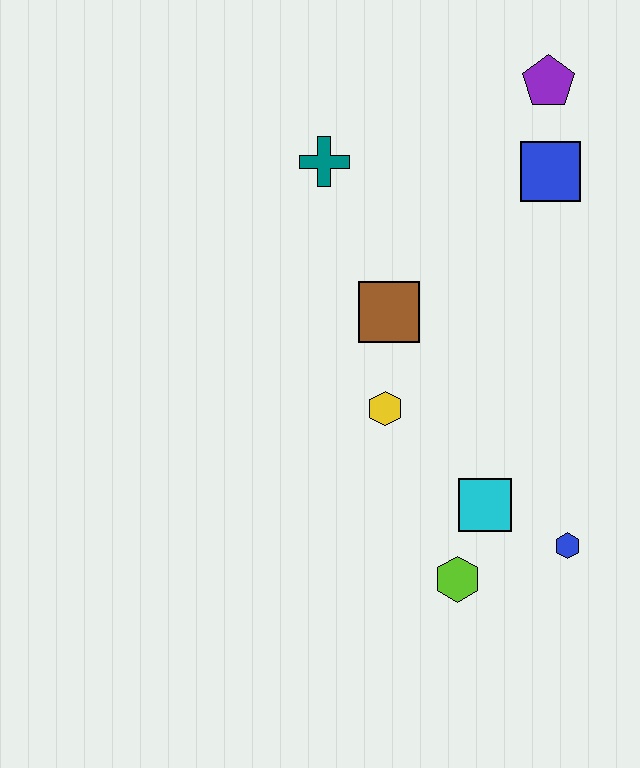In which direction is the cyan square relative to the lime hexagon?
The cyan square is above the lime hexagon.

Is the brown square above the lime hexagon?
Yes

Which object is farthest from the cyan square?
The purple pentagon is farthest from the cyan square.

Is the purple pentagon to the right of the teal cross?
Yes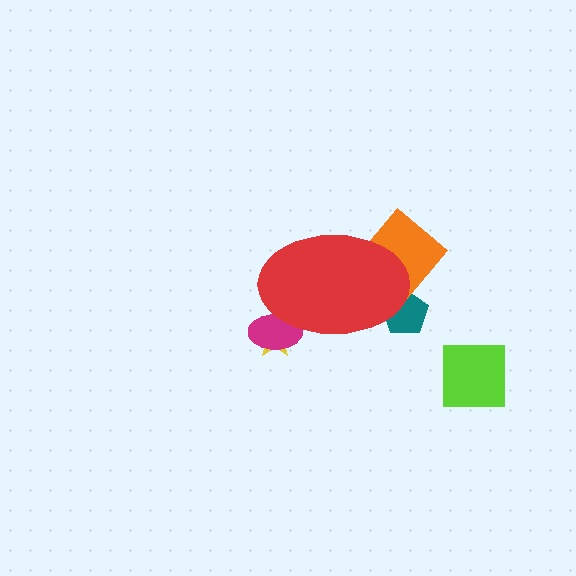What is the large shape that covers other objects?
A red ellipse.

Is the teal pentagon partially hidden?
Yes, the teal pentagon is partially hidden behind the red ellipse.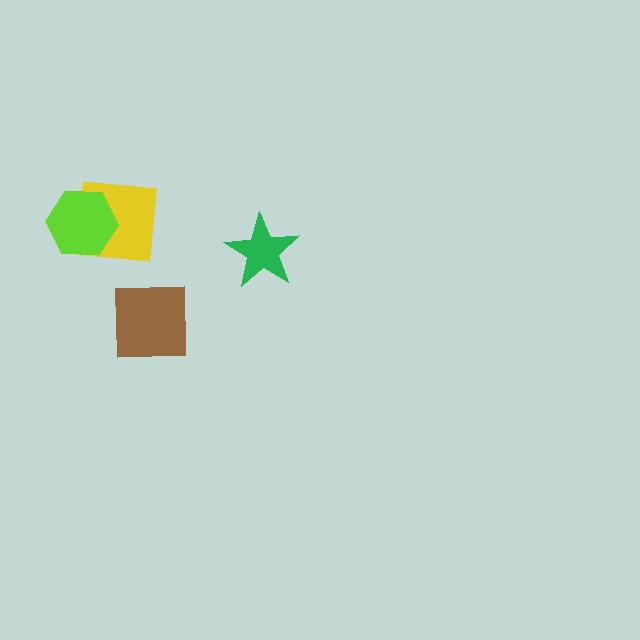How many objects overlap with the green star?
0 objects overlap with the green star.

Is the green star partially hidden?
No, no other shape covers it.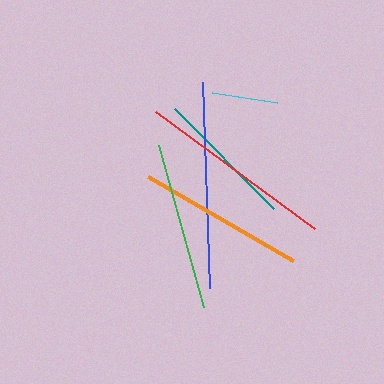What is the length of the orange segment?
The orange segment is approximately 167 pixels long.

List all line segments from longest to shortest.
From longest to shortest: blue, red, green, orange, teal, cyan.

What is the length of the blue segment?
The blue segment is approximately 206 pixels long.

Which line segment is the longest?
The blue line is the longest at approximately 206 pixels.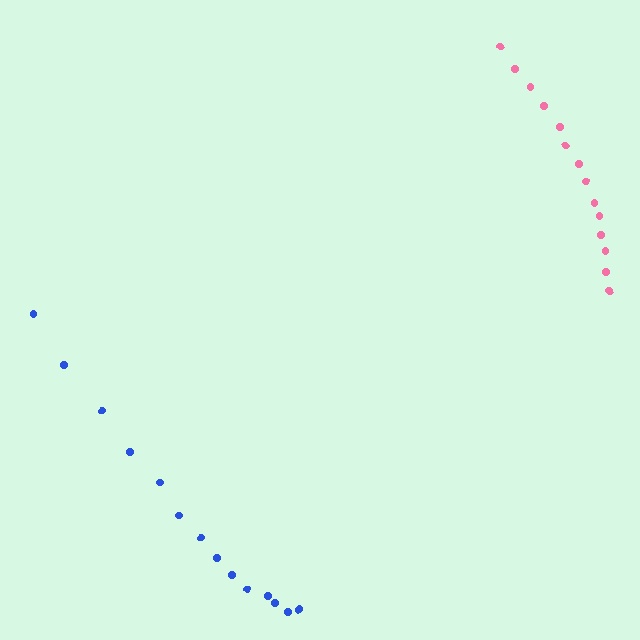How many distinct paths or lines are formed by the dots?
There are 2 distinct paths.